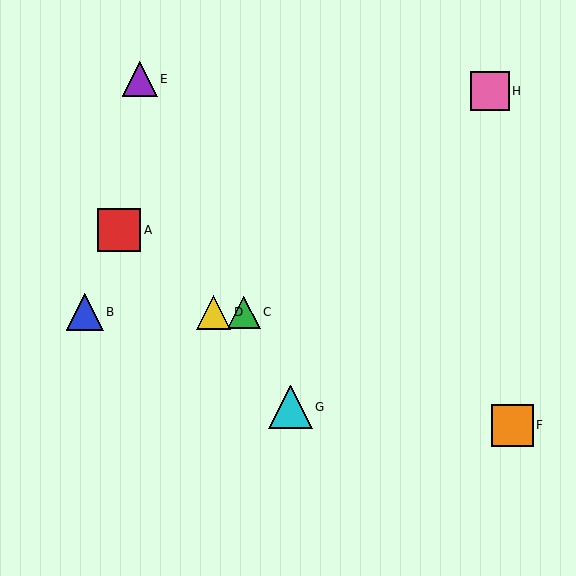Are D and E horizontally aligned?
No, D is at y≈312 and E is at y≈79.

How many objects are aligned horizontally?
3 objects (B, C, D) are aligned horizontally.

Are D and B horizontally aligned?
Yes, both are at y≈312.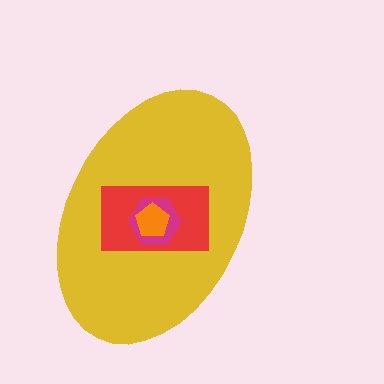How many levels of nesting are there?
4.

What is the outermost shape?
The yellow ellipse.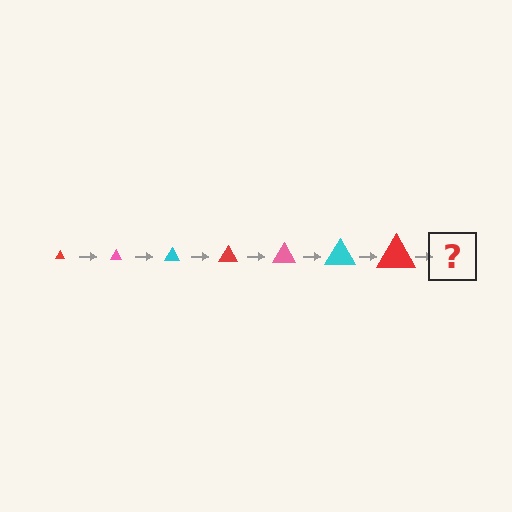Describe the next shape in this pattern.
It should be a pink triangle, larger than the previous one.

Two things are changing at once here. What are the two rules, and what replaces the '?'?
The two rules are that the triangle grows larger each step and the color cycles through red, pink, and cyan. The '?' should be a pink triangle, larger than the previous one.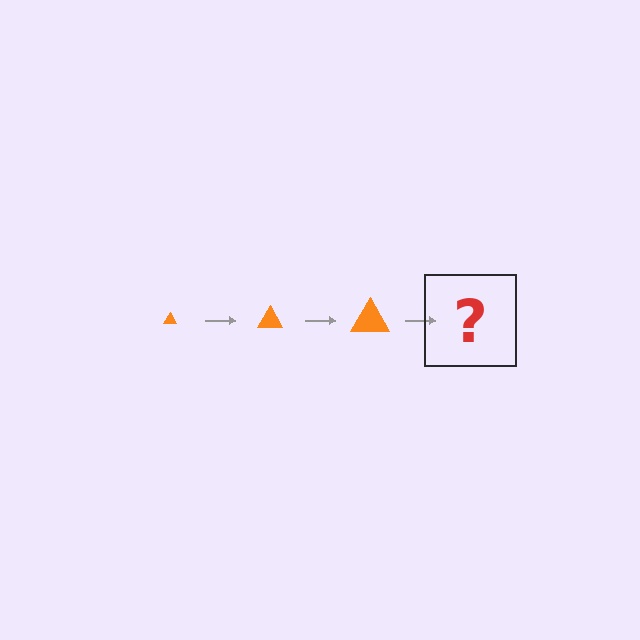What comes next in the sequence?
The next element should be an orange triangle, larger than the previous one.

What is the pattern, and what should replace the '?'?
The pattern is that the triangle gets progressively larger each step. The '?' should be an orange triangle, larger than the previous one.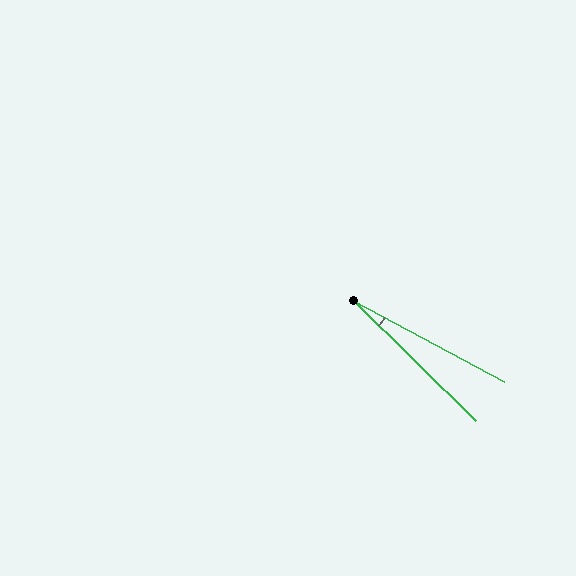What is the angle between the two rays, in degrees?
Approximately 16 degrees.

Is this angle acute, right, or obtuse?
It is acute.